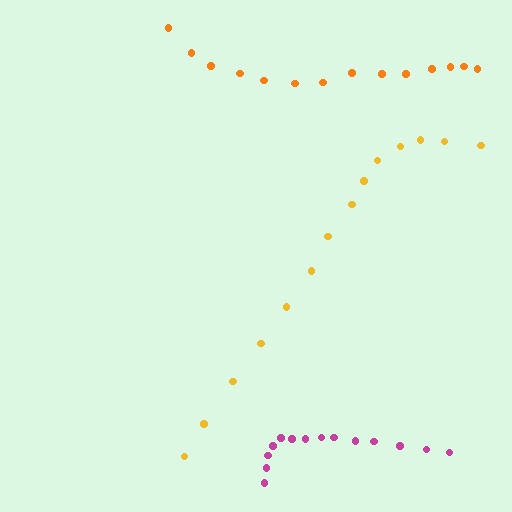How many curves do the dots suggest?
There are 3 distinct paths.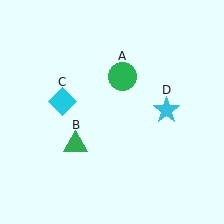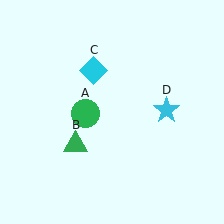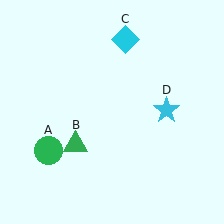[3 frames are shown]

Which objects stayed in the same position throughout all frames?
Green triangle (object B) and cyan star (object D) remained stationary.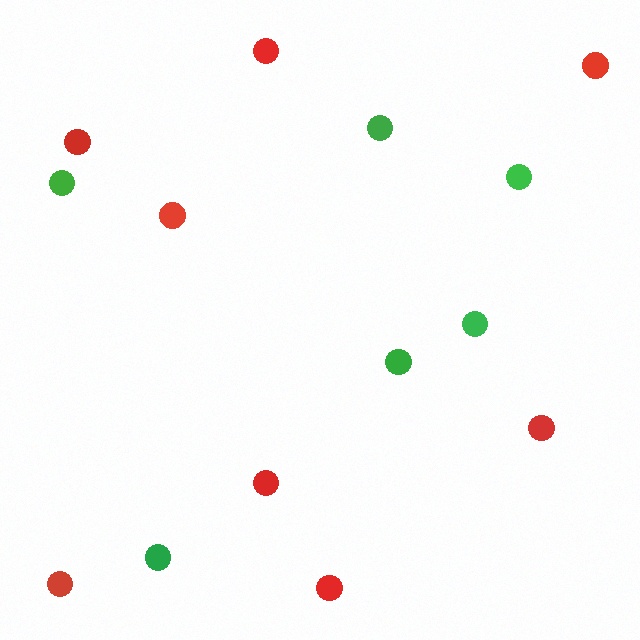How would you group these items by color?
There are 2 groups: one group of red circles (8) and one group of green circles (6).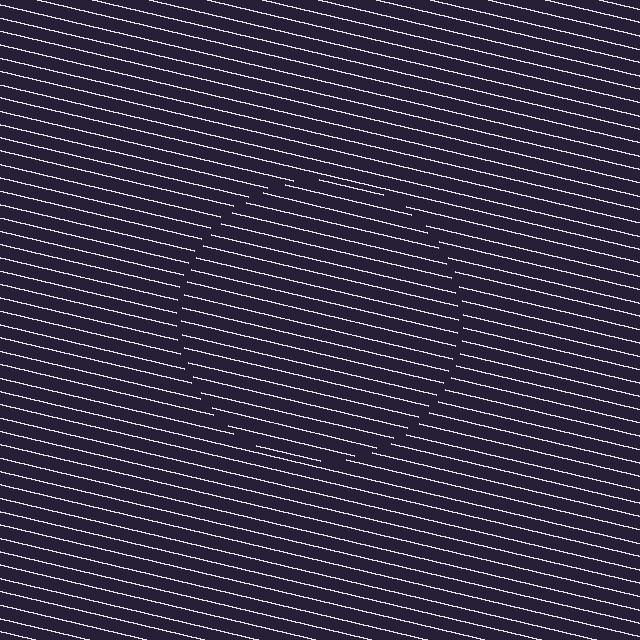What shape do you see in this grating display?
An illusory circle. The interior of the shape contains the same grating, shifted by half a period — the contour is defined by the phase discontinuity where line-ends from the inner and outer gratings abut.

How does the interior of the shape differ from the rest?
The interior of the shape contains the same grating, shifted by half a period — the contour is defined by the phase discontinuity where line-ends from the inner and outer gratings abut.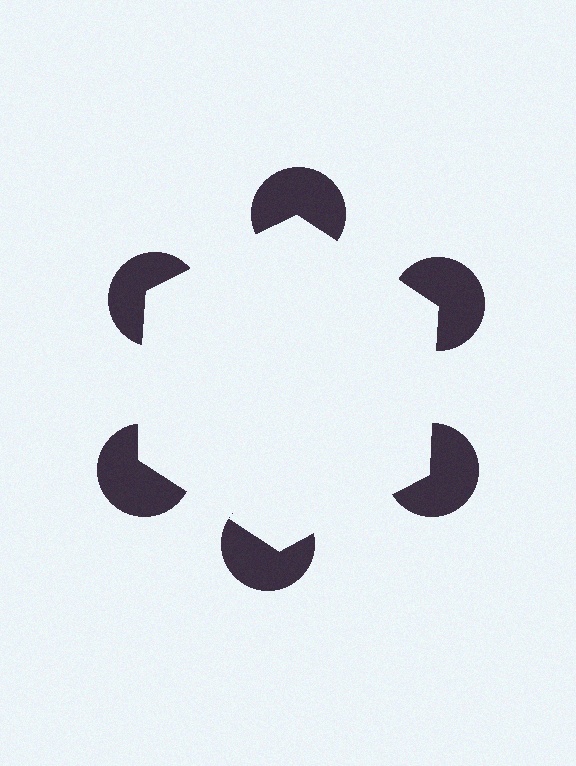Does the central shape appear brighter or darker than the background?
It typically appears slightly brighter than the background, even though no actual brightness change is drawn.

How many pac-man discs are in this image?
There are 6 — one at each vertex of the illusory hexagon.